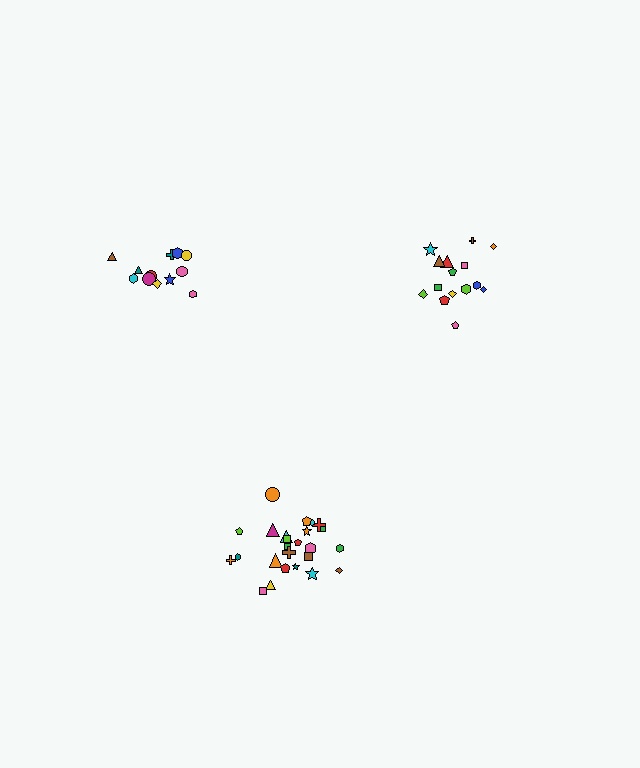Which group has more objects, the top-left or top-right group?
The top-right group.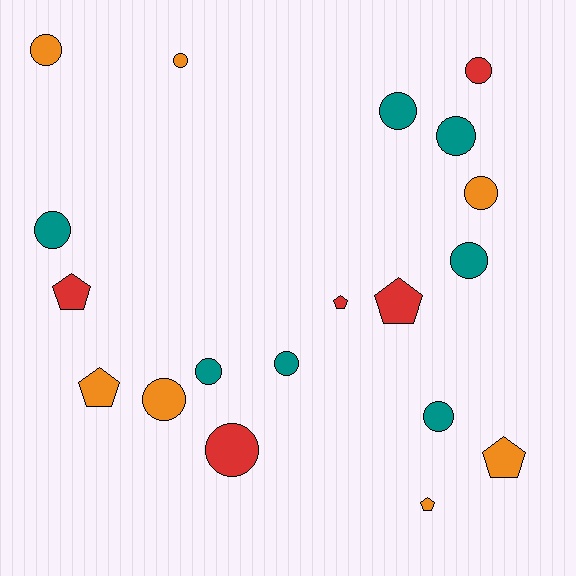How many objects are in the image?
There are 19 objects.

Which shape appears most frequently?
Circle, with 13 objects.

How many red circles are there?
There are 2 red circles.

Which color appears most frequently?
Orange, with 7 objects.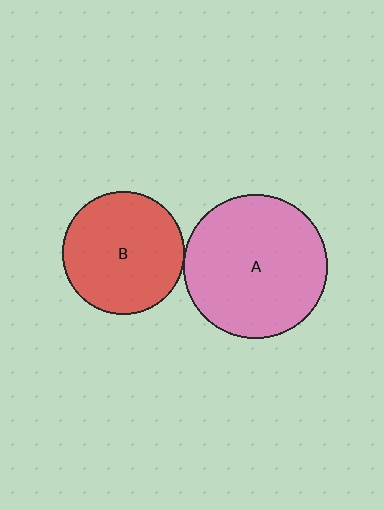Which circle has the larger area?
Circle A (pink).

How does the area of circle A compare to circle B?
Approximately 1.4 times.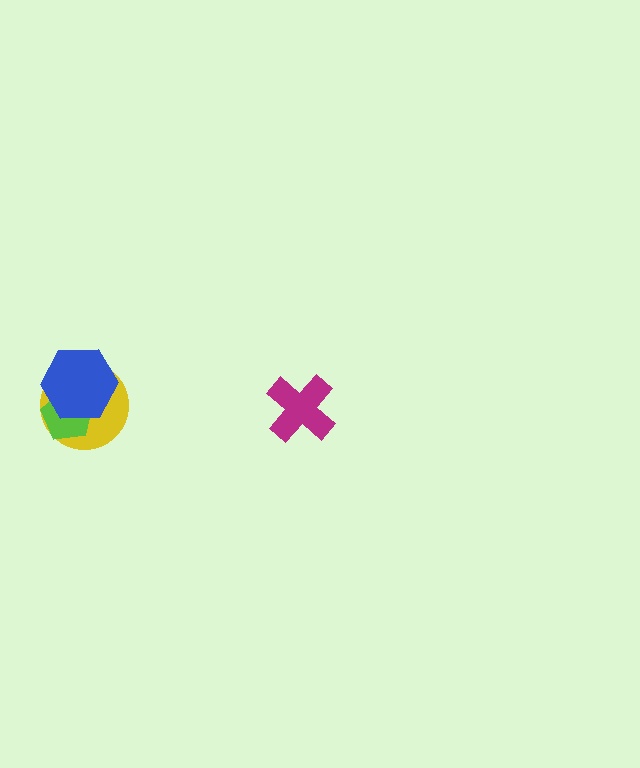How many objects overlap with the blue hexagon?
2 objects overlap with the blue hexagon.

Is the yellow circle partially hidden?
Yes, it is partially covered by another shape.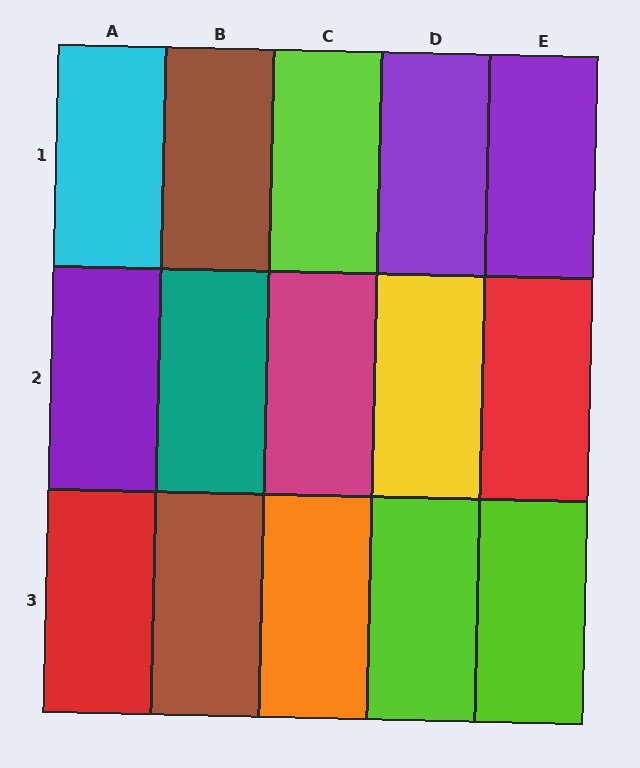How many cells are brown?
2 cells are brown.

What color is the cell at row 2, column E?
Red.